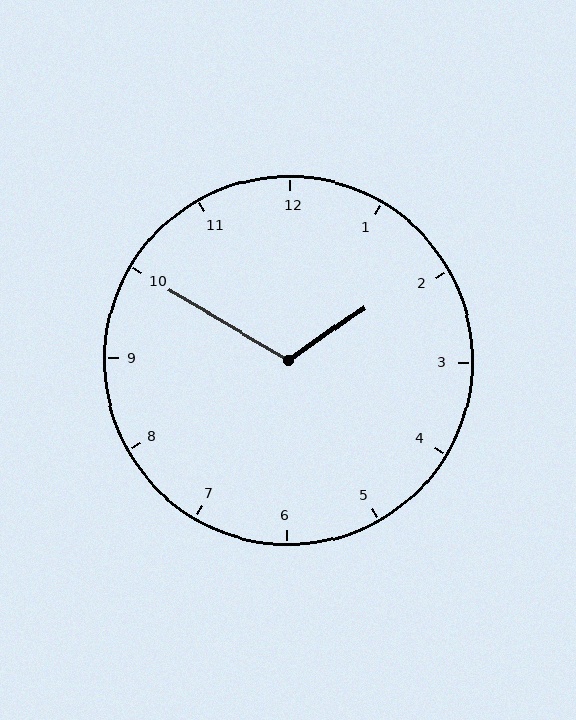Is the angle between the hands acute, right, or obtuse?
It is obtuse.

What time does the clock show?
1:50.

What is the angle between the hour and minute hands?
Approximately 115 degrees.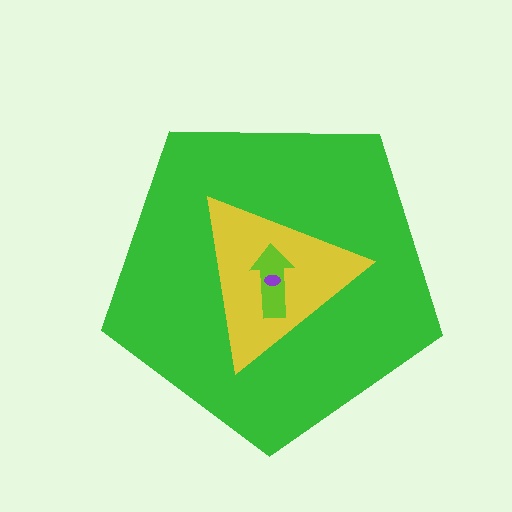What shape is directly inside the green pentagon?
The yellow triangle.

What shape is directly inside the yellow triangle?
The lime arrow.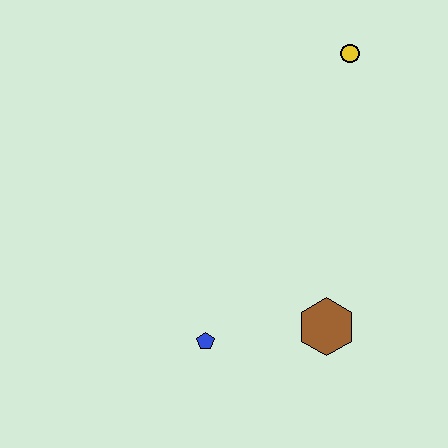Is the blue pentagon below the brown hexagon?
Yes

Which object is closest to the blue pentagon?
The brown hexagon is closest to the blue pentagon.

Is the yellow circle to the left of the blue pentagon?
No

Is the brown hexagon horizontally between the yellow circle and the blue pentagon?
Yes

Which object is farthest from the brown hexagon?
The yellow circle is farthest from the brown hexagon.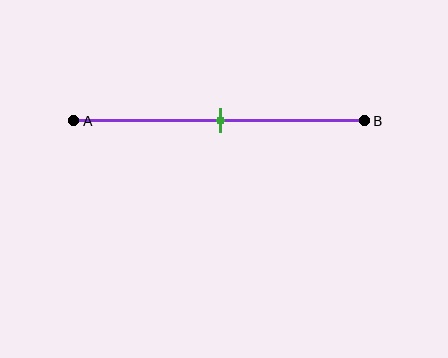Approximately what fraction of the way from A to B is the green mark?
The green mark is approximately 50% of the way from A to B.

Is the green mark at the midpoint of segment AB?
Yes, the mark is approximately at the midpoint.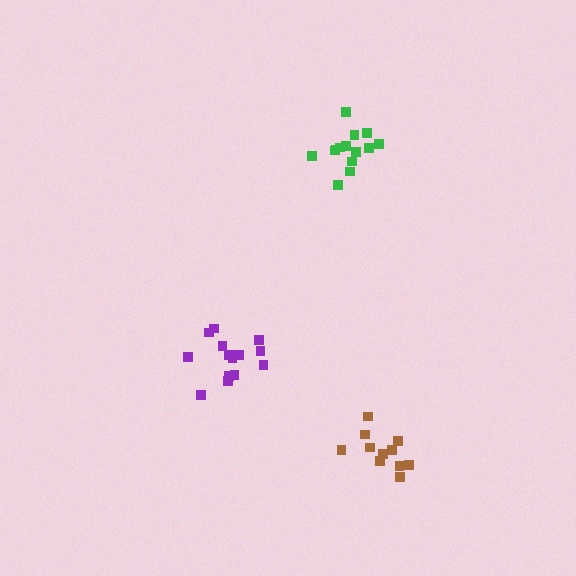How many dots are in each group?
Group 1: 14 dots, Group 2: 14 dots, Group 3: 11 dots (39 total).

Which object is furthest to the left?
The purple cluster is leftmost.